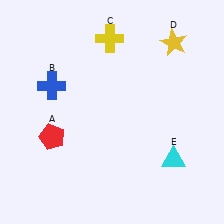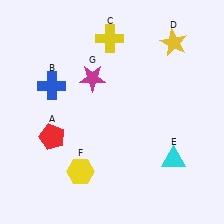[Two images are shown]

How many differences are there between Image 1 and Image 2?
There are 2 differences between the two images.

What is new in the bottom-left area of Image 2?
A yellow hexagon (F) was added in the bottom-left area of Image 2.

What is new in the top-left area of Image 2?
A magenta star (G) was added in the top-left area of Image 2.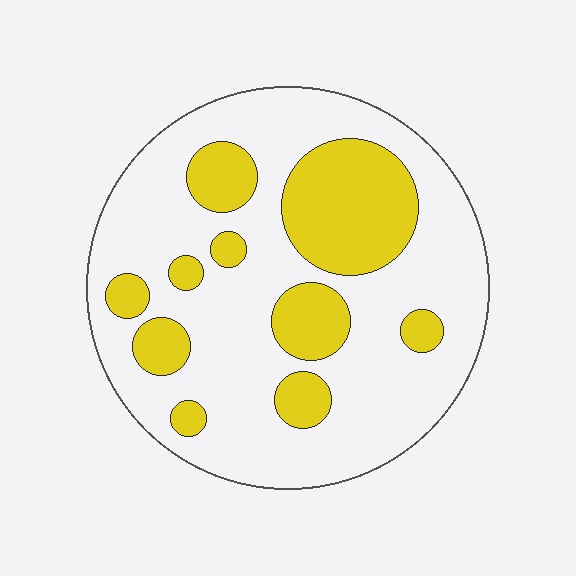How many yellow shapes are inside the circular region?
10.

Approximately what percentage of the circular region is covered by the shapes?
Approximately 30%.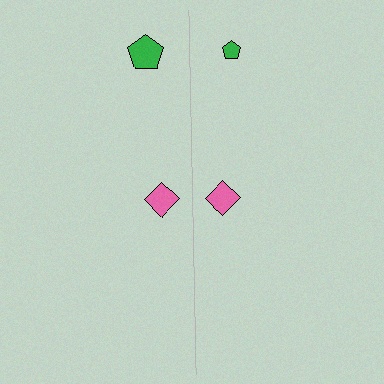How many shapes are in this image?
There are 4 shapes in this image.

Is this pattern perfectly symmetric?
No, the pattern is not perfectly symmetric. The green pentagon on the right side has a different size than its mirror counterpart.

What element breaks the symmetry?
The green pentagon on the right side has a different size than its mirror counterpart.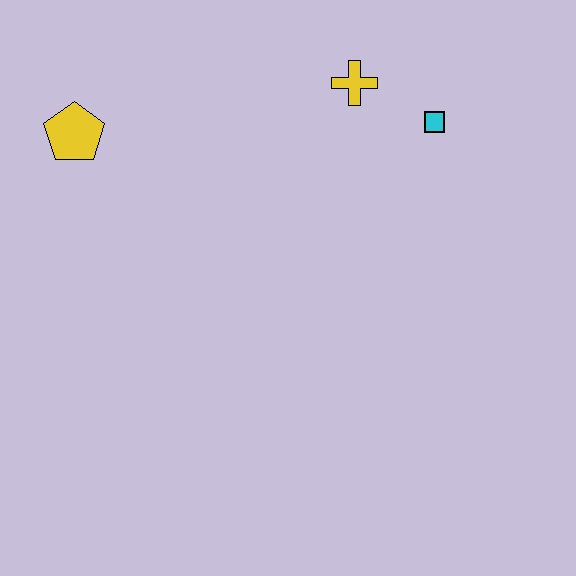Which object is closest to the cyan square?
The yellow cross is closest to the cyan square.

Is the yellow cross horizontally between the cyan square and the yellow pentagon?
Yes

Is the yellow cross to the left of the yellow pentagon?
No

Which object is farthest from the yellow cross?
The yellow pentagon is farthest from the yellow cross.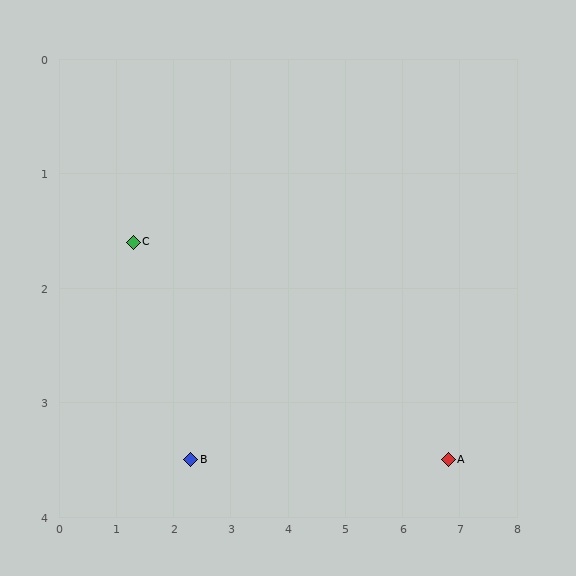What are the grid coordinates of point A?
Point A is at approximately (6.8, 3.5).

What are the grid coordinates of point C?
Point C is at approximately (1.3, 1.6).